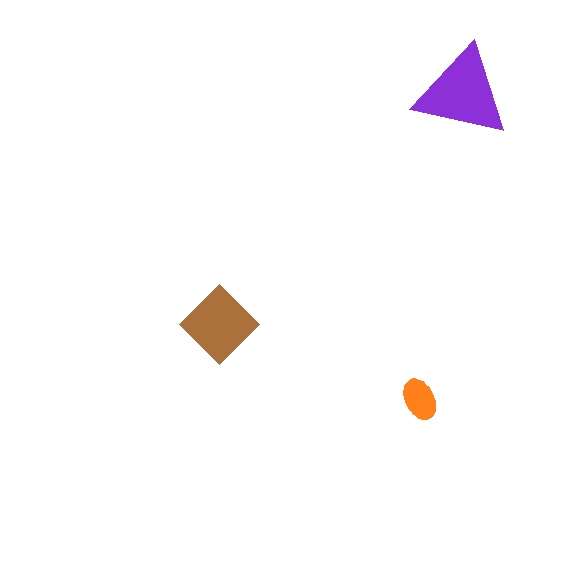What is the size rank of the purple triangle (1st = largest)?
1st.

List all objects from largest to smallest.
The purple triangle, the brown diamond, the orange ellipse.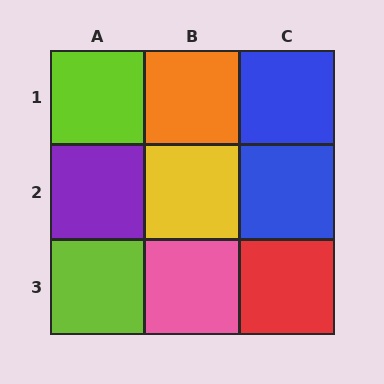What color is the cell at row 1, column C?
Blue.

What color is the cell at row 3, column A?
Lime.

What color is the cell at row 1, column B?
Orange.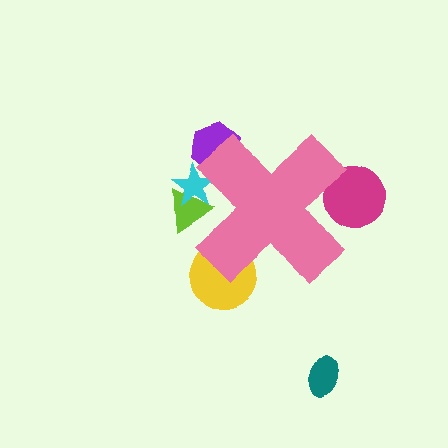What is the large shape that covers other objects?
A pink cross.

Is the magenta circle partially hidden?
Yes, the magenta circle is partially hidden behind the pink cross.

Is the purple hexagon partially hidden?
Yes, the purple hexagon is partially hidden behind the pink cross.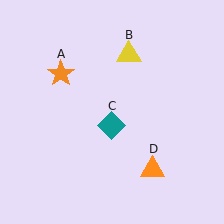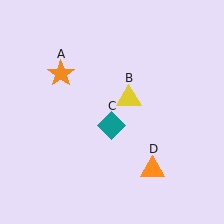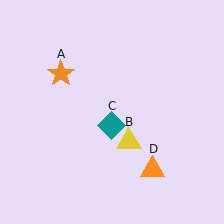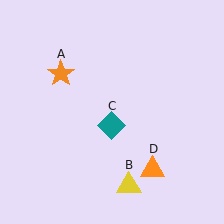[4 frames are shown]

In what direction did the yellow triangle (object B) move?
The yellow triangle (object B) moved down.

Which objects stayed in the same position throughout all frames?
Orange star (object A) and teal diamond (object C) and orange triangle (object D) remained stationary.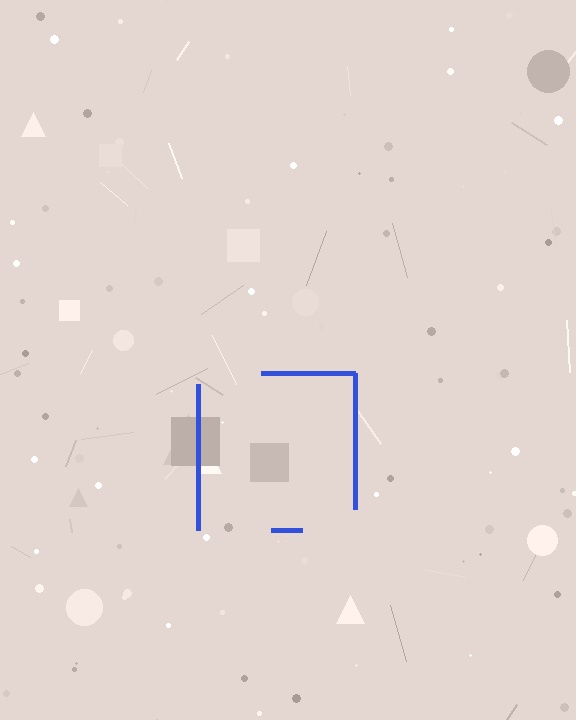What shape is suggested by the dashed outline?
The dashed outline suggests a square.